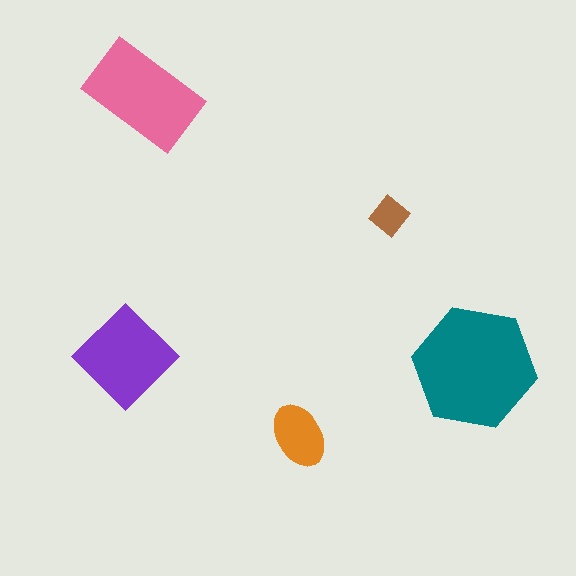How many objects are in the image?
There are 5 objects in the image.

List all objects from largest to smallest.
The teal hexagon, the pink rectangle, the purple diamond, the orange ellipse, the brown diamond.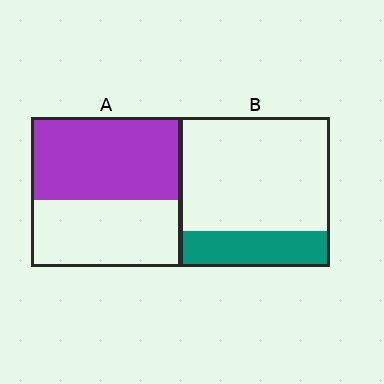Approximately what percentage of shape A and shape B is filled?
A is approximately 55% and B is approximately 25%.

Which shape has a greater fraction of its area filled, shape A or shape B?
Shape A.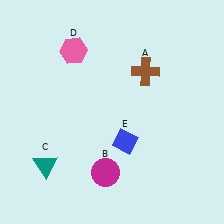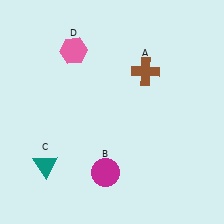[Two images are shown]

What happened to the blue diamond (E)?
The blue diamond (E) was removed in Image 2. It was in the bottom-right area of Image 1.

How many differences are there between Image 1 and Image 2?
There is 1 difference between the two images.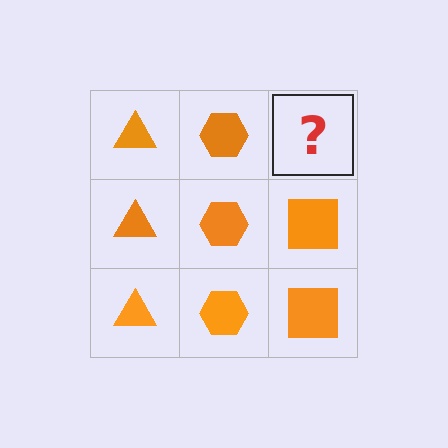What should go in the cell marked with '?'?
The missing cell should contain an orange square.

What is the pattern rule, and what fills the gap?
The rule is that each column has a consistent shape. The gap should be filled with an orange square.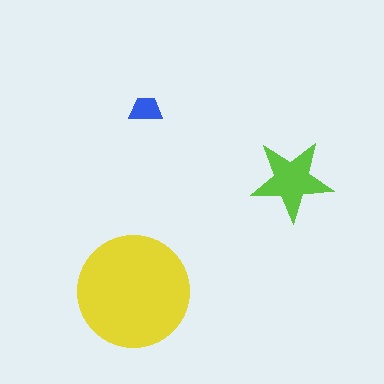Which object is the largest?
The yellow circle.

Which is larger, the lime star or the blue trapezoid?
The lime star.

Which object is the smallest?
The blue trapezoid.